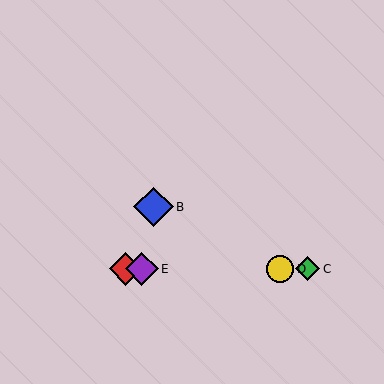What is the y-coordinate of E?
Object E is at y≈269.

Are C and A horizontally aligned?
Yes, both are at y≈269.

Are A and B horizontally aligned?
No, A is at y≈269 and B is at y≈207.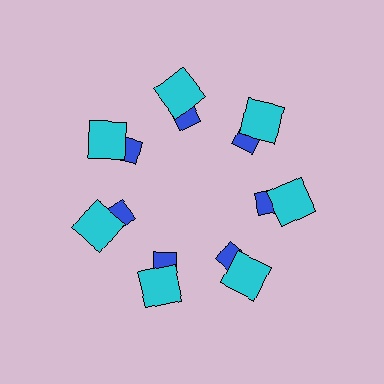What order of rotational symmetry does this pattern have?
This pattern has 7-fold rotational symmetry.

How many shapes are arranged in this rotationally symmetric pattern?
There are 14 shapes, arranged in 7 groups of 2.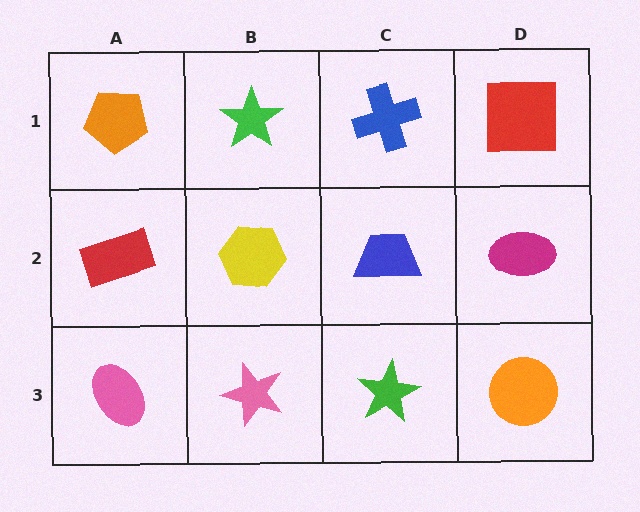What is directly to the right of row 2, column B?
A blue trapezoid.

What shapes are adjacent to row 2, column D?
A red square (row 1, column D), an orange circle (row 3, column D), a blue trapezoid (row 2, column C).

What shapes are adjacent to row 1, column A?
A red rectangle (row 2, column A), a green star (row 1, column B).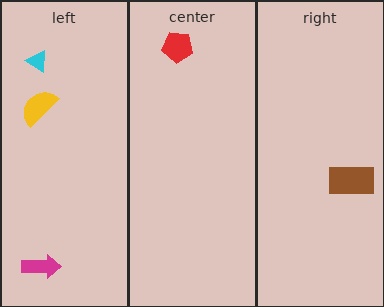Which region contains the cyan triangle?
The left region.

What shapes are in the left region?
The cyan triangle, the yellow semicircle, the magenta arrow.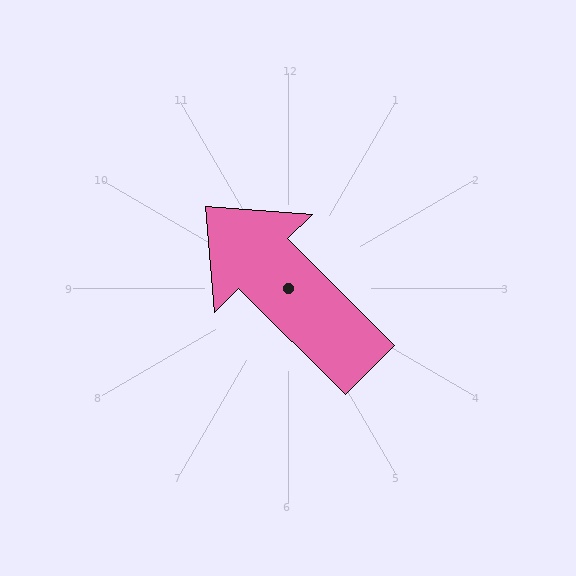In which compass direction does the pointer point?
Northwest.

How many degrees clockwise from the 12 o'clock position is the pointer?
Approximately 315 degrees.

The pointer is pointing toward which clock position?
Roughly 10 o'clock.